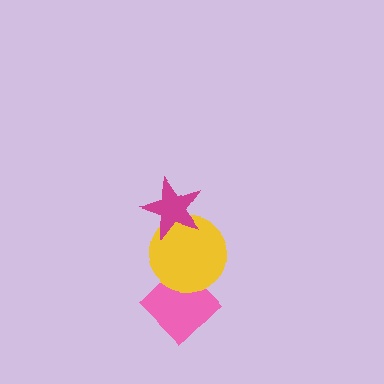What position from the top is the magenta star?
The magenta star is 1st from the top.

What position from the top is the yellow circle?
The yellow circle is 2nd from the top.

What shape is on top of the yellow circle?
The magenta star is on top of the yellow circle.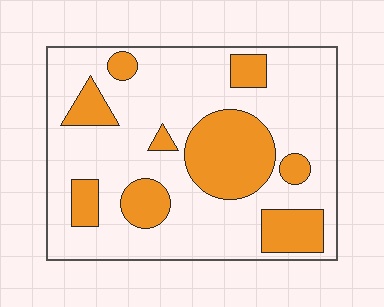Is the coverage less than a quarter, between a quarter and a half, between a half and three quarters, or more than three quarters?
Between a quarter and a half.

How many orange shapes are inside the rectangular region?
9.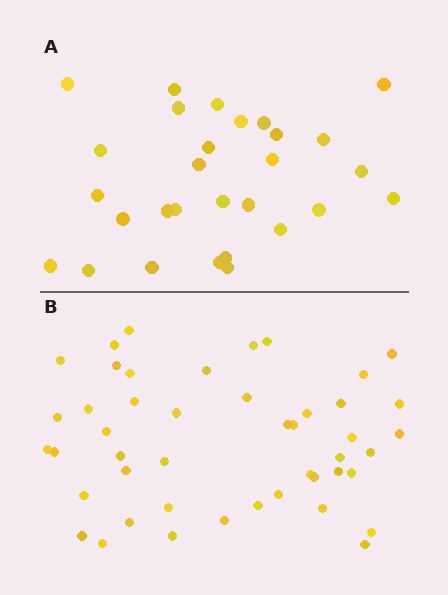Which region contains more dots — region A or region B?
Region B (the bottom region) has more dots.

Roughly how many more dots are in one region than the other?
Region B has approximately 15 more dots than region A.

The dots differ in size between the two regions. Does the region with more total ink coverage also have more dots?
No. Region A has more total ink coverage because its dots are larger, but region B actually contains more individual dots. Total area can be misleading — the number of items is what matters here.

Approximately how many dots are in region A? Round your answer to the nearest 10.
About 30 dots. (The exact count is 29, which rounds to 30.)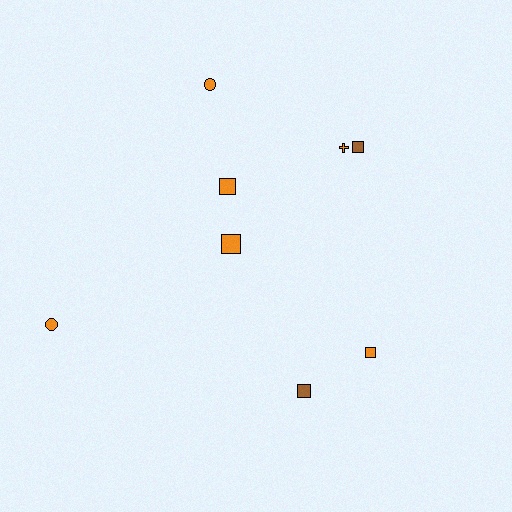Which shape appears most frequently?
Square, with 5 objects.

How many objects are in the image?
There are 8 objects.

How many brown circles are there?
There are no brown circles.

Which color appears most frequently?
Orange, with 6 objects.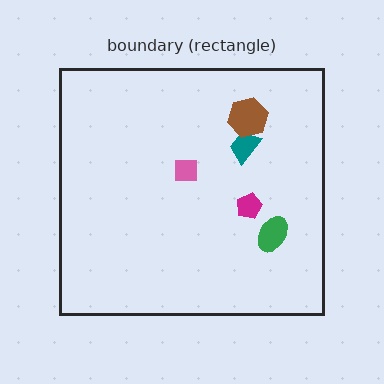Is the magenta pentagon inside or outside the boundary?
Inside.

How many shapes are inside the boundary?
5 inside, 0 outside.